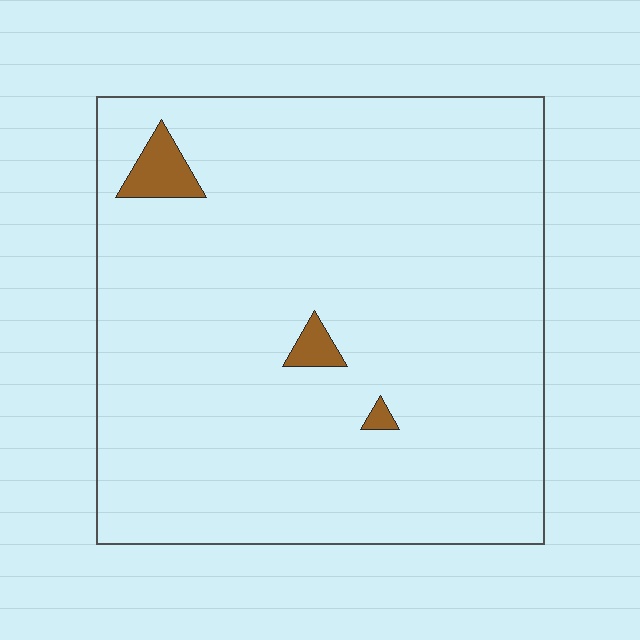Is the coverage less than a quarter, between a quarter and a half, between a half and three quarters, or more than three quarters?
Less than a quarter.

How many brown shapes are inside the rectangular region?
3.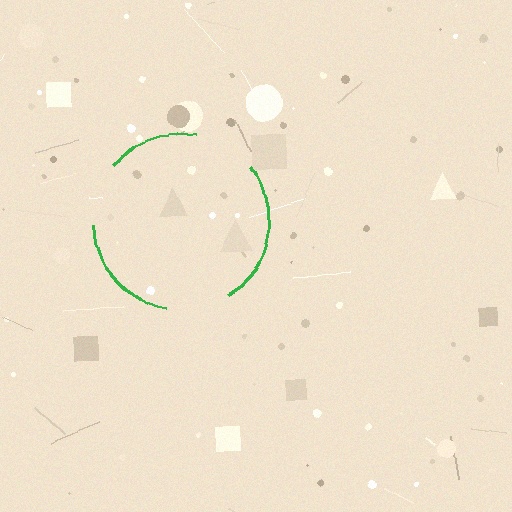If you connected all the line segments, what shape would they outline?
They would outline a circle.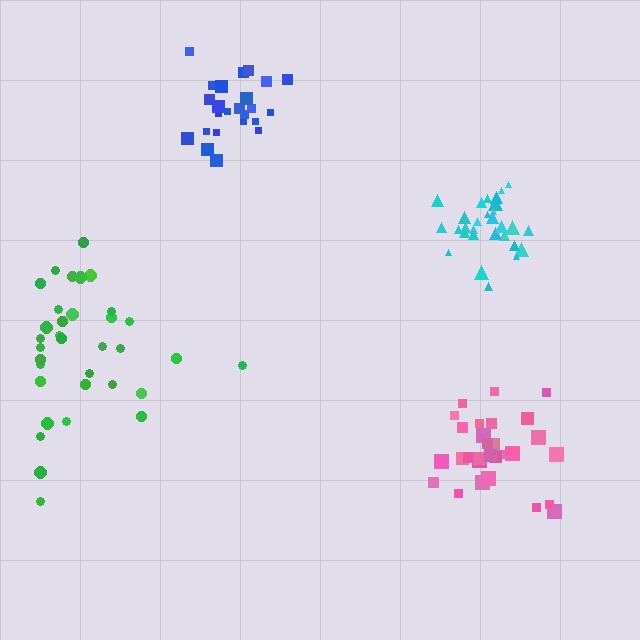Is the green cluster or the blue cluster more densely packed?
Blue.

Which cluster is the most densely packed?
Cyan.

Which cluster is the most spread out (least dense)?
Green.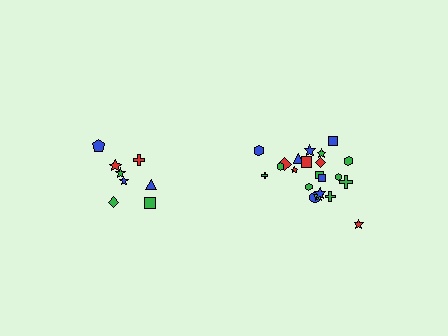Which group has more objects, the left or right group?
The right group.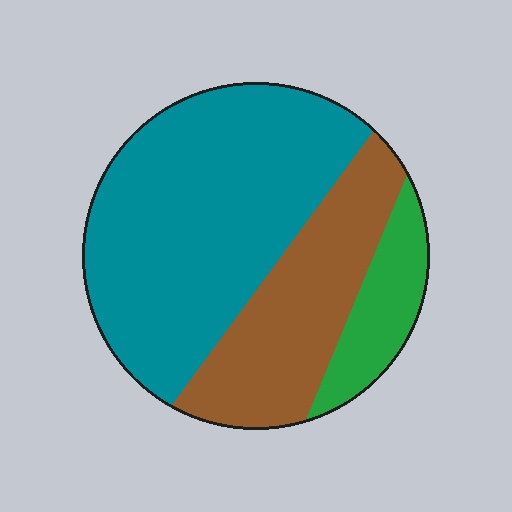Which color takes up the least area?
Green, at roughly 15%.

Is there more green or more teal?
Teal.